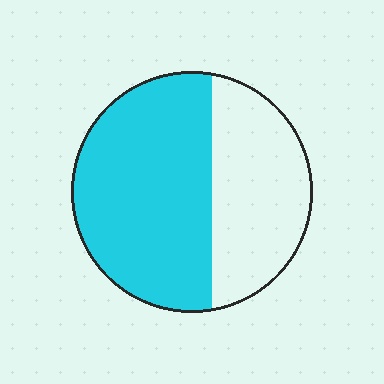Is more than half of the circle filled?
Yes.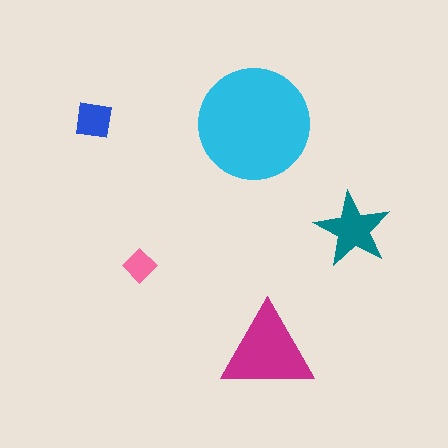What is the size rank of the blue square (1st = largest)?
4th.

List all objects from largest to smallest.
The cyan circle, the magenta triangle, the teal star, the blue square, the pink diamond.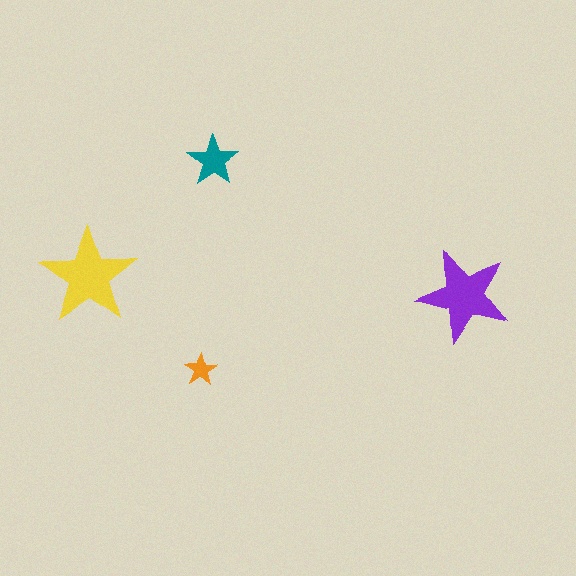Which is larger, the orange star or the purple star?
The purple one.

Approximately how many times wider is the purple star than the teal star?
About 2 times wider.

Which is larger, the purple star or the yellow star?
The yellow one.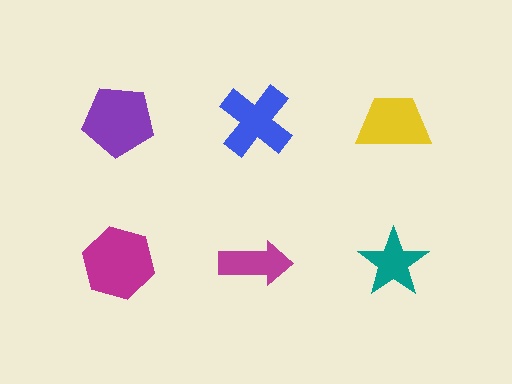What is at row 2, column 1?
A magenta hexagon.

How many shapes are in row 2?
3 shapes.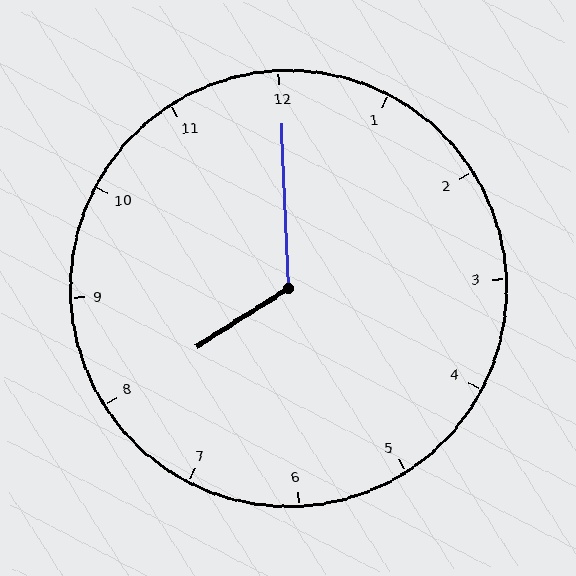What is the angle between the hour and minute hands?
Approximately 120 degrees.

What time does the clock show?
8:00.